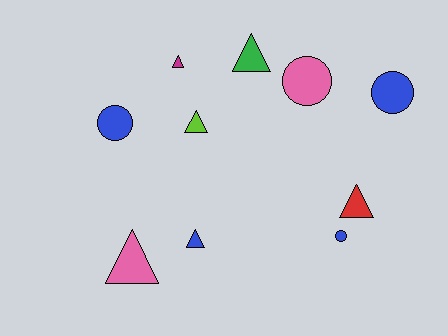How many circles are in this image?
There are 4 circles.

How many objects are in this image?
There are 10 objects.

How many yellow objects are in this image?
There are no yellow objects.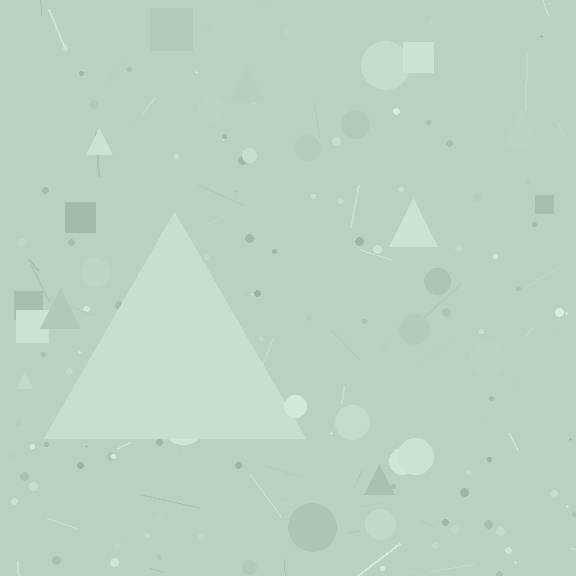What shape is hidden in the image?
A triangle is hidden in the image.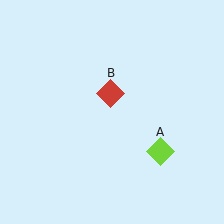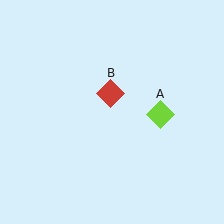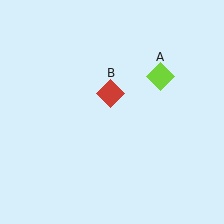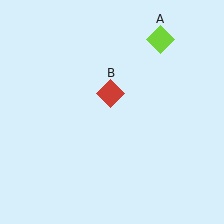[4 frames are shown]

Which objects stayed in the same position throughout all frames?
Red diamond (object B) remained stationary.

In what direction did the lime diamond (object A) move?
The lime diamond (object A) moved up.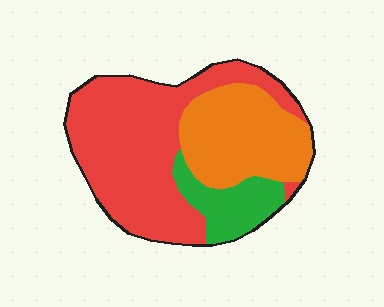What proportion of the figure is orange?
Orange covers roughly 30% of the figure.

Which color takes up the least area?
Green, at roughly 15%.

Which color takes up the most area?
Red, at roughly 55%.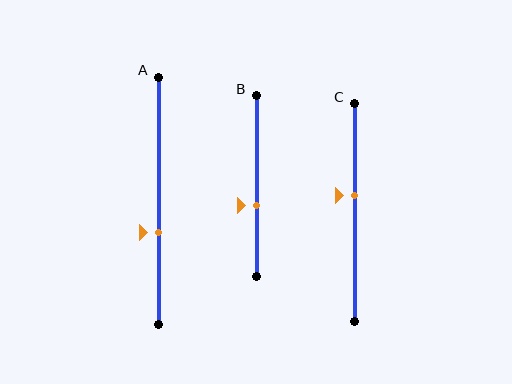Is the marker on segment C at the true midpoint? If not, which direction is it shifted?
No, the marker on segment C is shifted upward by about 8% of the segment length.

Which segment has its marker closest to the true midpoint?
Segment C has its marker closest to the true midpoint.